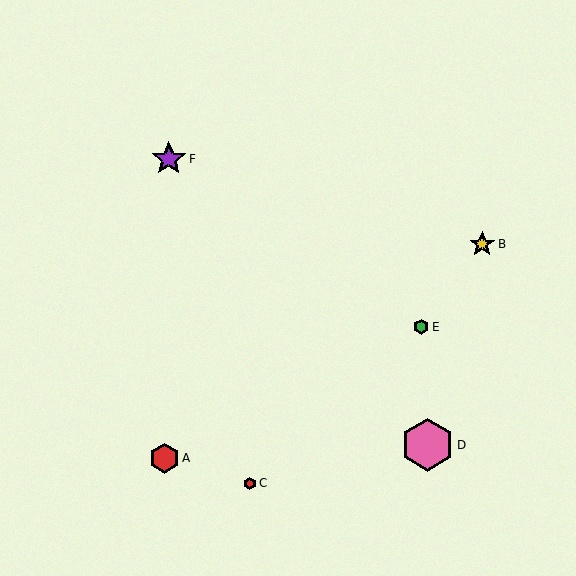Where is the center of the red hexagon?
The center of the red hexagon is at (250, 483).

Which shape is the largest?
The pink hexagon (labeled D) is the largest.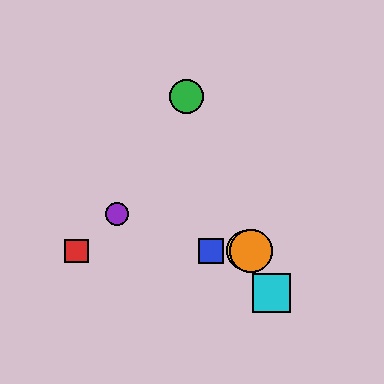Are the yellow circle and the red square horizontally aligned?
Yes, both are at y≈251.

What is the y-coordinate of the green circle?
The green circle is at y≈97.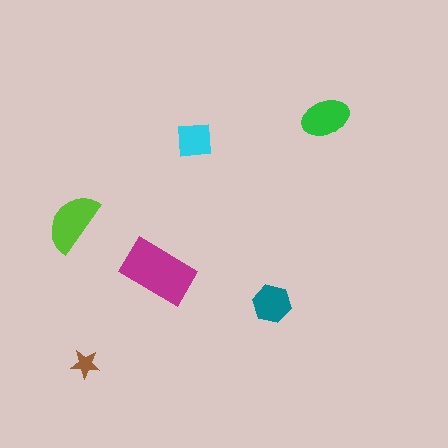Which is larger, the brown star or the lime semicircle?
The lime semicircle.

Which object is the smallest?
The brown star.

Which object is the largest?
The magenta rectangle.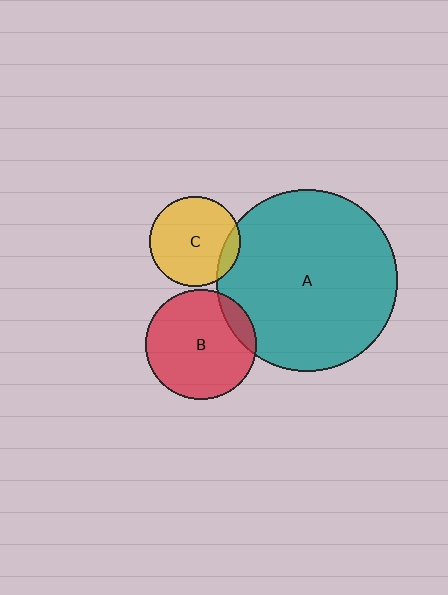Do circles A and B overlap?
Yes.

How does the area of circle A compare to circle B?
Approximately 2.7 times.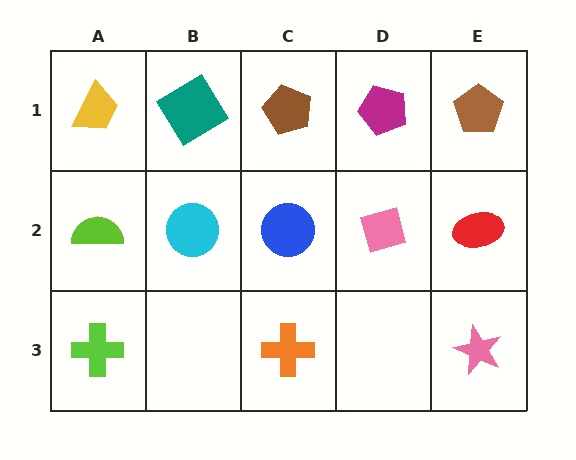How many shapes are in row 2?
5 shapes.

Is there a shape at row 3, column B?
No, that cell is empty.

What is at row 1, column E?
A brown pentagon.